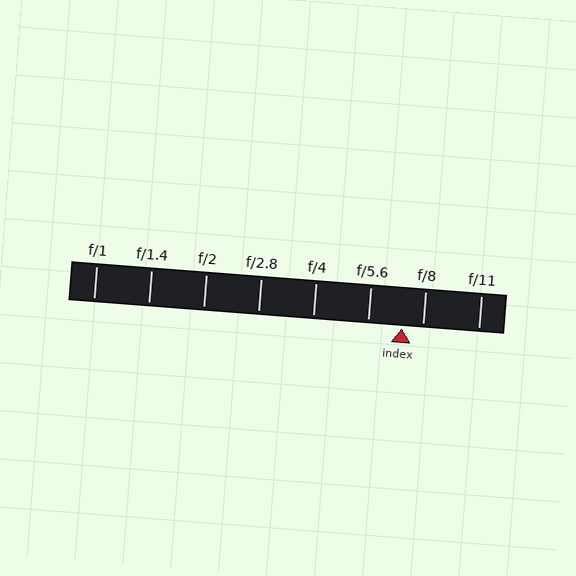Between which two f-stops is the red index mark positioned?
The index mark is between f/5.6 and f/8.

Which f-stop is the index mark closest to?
The index mark is closest to f/8.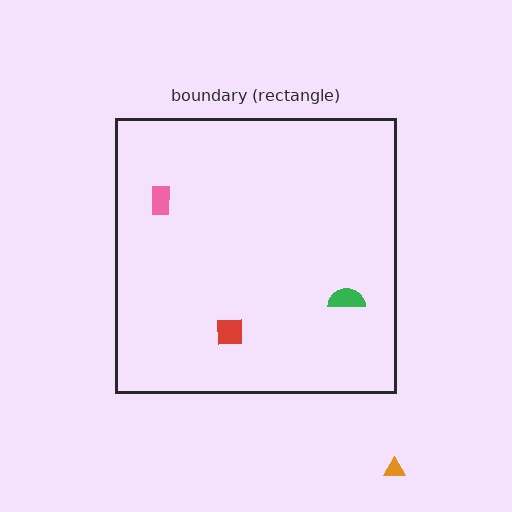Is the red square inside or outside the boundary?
Inside.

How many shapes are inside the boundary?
3 inside, 1 outside.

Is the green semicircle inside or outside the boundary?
Inside.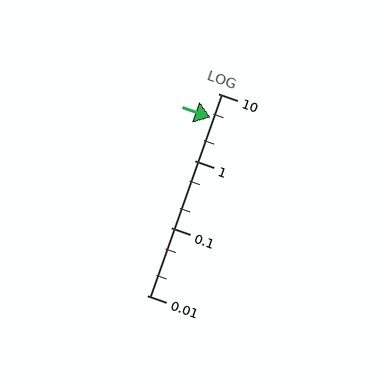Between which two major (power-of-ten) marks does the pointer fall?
The pointer is between 1 and 10.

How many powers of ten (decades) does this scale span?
The scale spans 3 decades, from 0.01 to 10.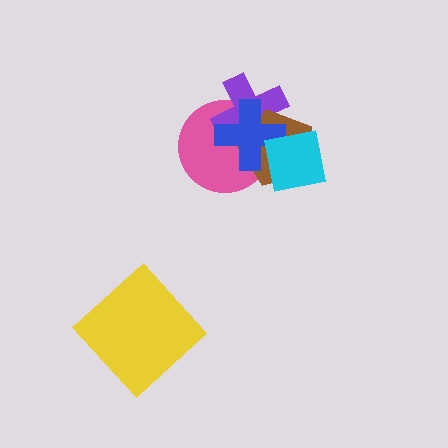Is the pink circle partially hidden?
Yes, it is partially covered by another shape.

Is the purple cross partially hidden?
Yes, it is partially covered by another shape.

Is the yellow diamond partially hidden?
No, no other shape covers it.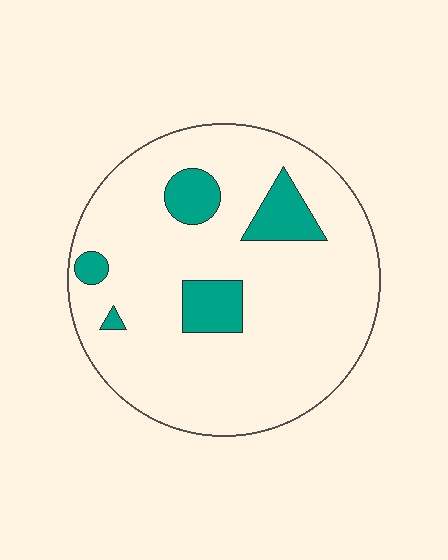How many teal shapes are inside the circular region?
5.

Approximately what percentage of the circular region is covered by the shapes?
Approximately 15%.